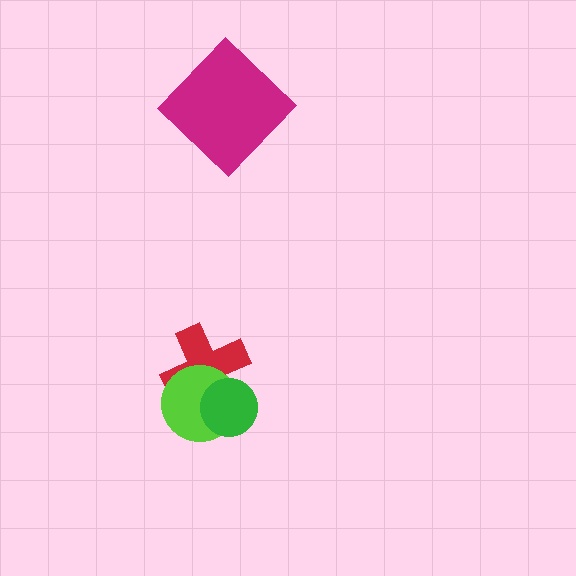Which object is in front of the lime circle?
The green circle is in front of the lime circle.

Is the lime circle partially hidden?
Yes, it is partially covered by another shape.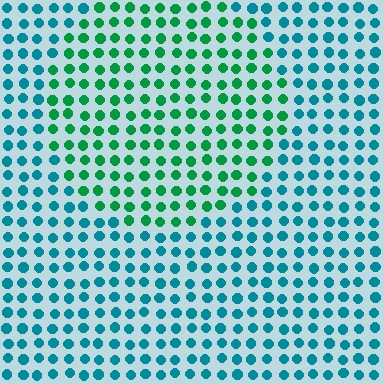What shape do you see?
I see a circle.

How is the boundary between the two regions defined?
The boundary is defined purely by a slight shift in hue (about 41 degrees). Spacing, size, and orientation are identical on both sides.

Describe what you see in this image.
The image is filled with small teal elements in a uniform arrangement. A circle-shaped region is visible where the elements are tinted to a slightly different hue, forming a subtle color boundary.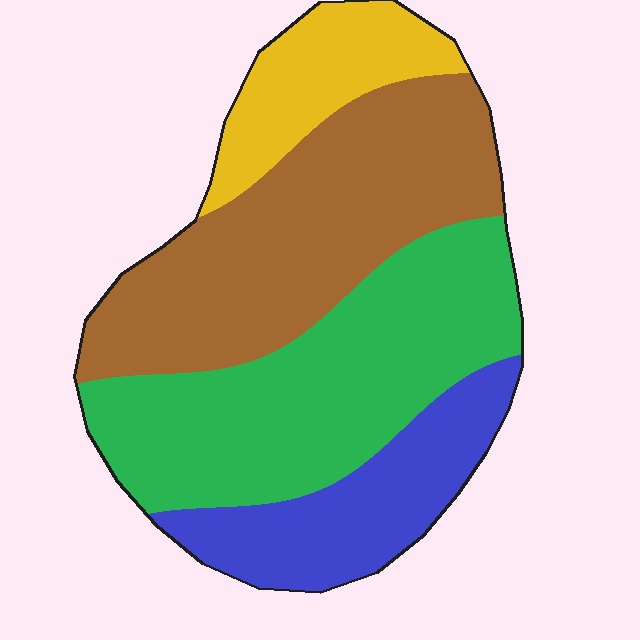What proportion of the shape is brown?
Brown covers 35% of the shape.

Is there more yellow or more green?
Green.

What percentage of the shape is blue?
Blue covers 17% of the shape.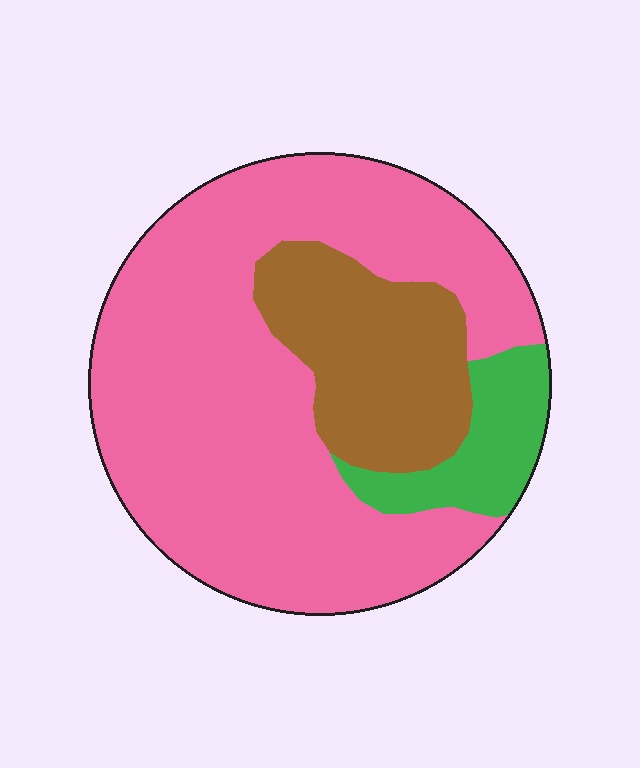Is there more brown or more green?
Brown.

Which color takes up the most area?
Pink, at roughly 70%.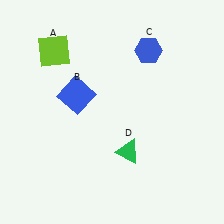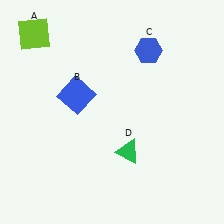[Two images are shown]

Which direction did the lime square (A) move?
The lime square (A) moved left.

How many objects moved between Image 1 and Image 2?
1 object moved between the two images.